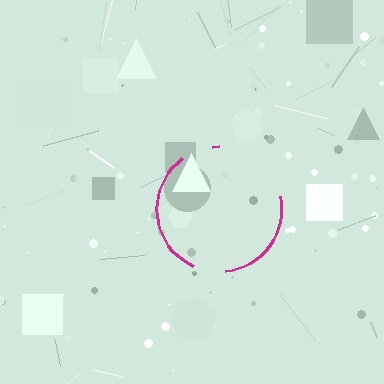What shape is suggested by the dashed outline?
The dashed outline suggests a circle.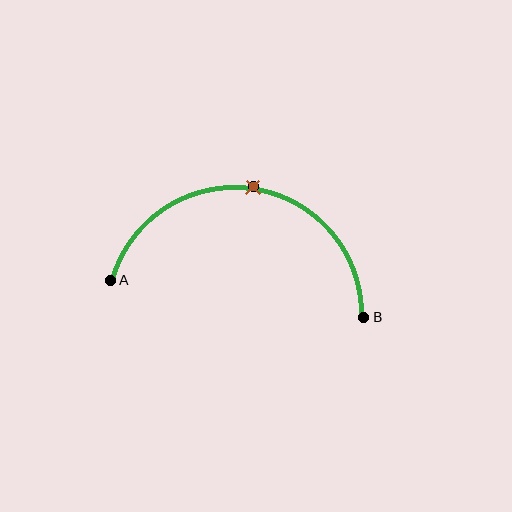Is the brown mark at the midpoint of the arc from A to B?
Yes. The brown mark lies on the arc at equal arc-length from both A and B — it is the arc midpoint.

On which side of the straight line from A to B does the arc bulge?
The arc bulges above the straight line connecting A and B.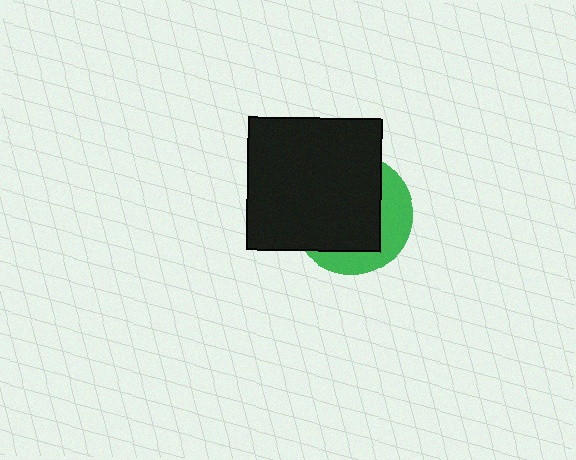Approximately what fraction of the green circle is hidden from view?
Roughly 68% of the green circle is hidden behind the black square.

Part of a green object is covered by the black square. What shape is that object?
It is a circle.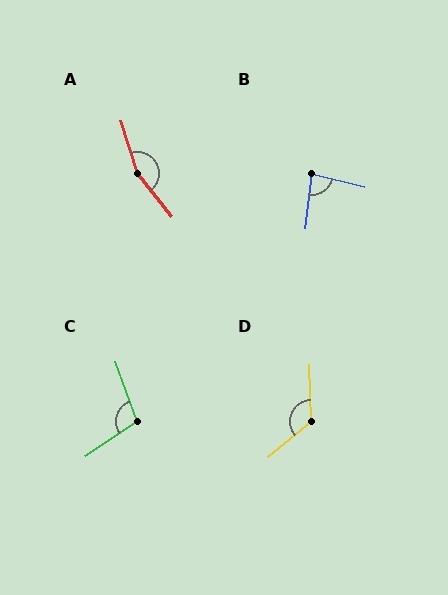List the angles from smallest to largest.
B (84°), C (103°), D (128°), A (158°).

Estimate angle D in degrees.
Approximately 128 degrees.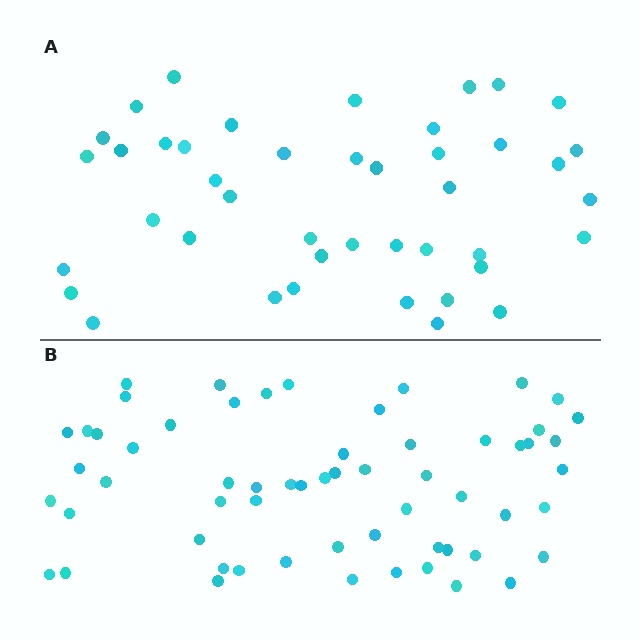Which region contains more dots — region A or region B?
Region B (the bottom region) has more dots.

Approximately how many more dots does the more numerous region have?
Region B has approximately 15 more dots than region A.